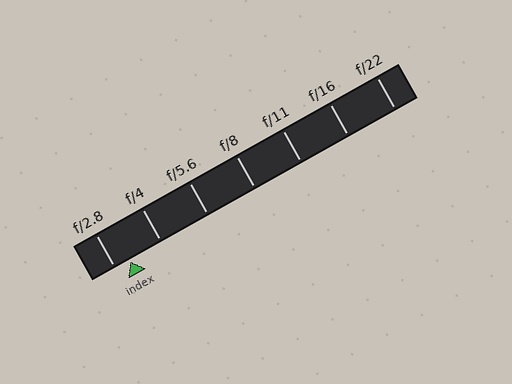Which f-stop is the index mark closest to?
The index mark is closest to f/2.8.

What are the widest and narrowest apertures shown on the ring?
The widest aperture shown is f/2.8 and the narrowest is f/22.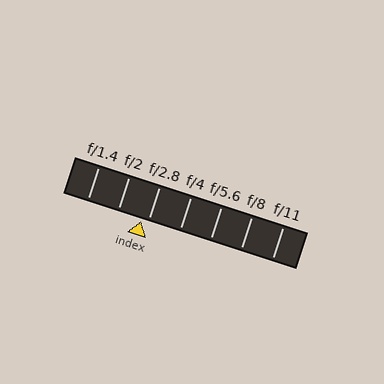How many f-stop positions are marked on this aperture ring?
There are 7 f-stop positions marked.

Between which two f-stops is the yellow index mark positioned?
The index mark is between f/2 and f/2.8.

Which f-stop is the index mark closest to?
The index mark is closest to f/2.8.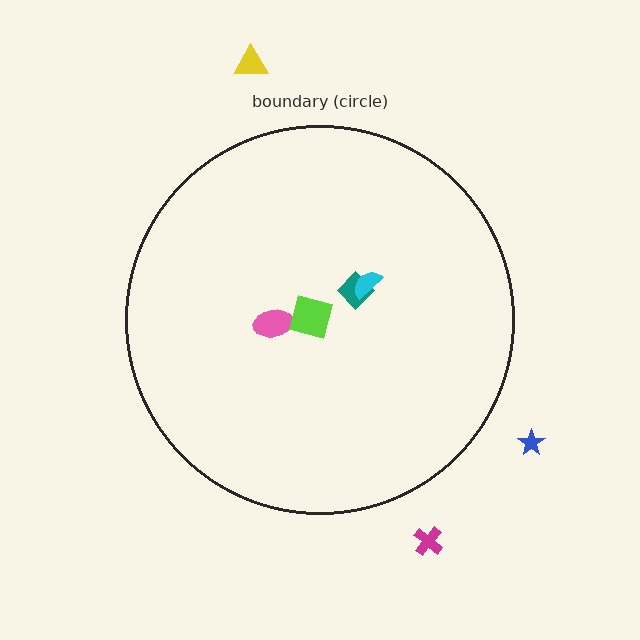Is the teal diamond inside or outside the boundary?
Inside.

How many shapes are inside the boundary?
4 inside, 3 outside.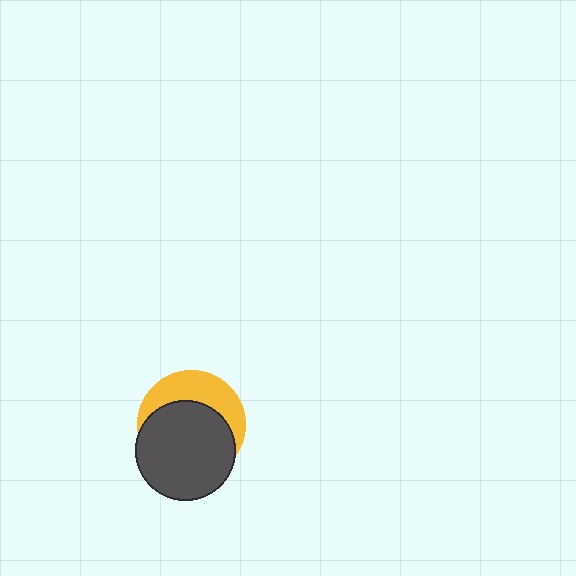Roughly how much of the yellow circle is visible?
A small part of it is visible (roughly 37%).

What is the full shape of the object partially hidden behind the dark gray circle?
The partially hidden object is a yellow circle.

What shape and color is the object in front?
The object in front is a dark gray circle.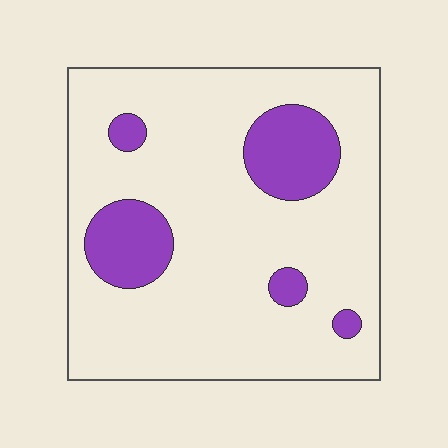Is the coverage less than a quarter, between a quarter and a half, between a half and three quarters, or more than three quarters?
Less than a quarter.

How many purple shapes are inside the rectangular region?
5.